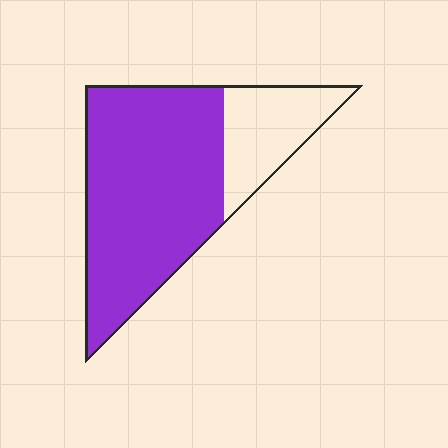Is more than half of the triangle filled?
Yes.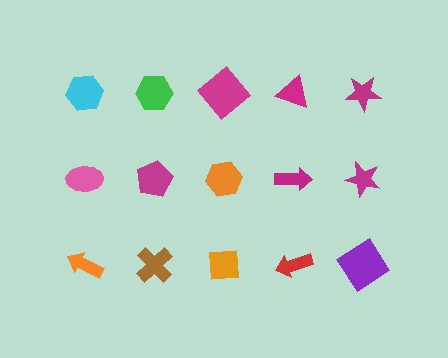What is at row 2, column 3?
An orange hexagon.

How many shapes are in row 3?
5 shapes.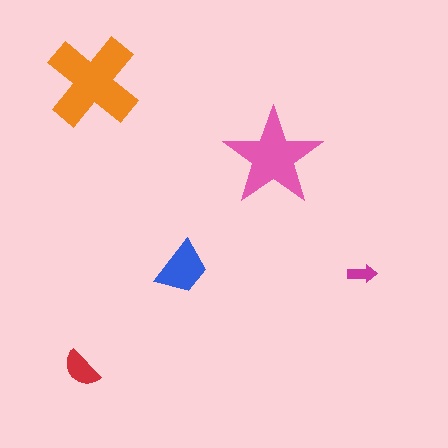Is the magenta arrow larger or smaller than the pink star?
Smaller.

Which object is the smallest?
The magenta arrow.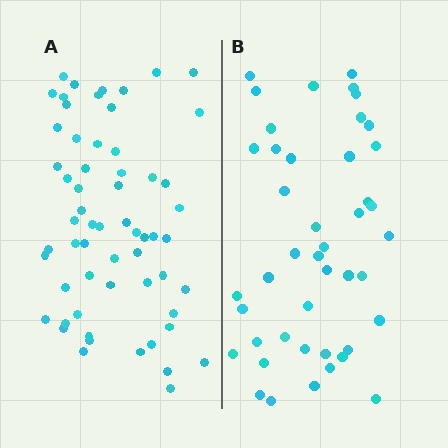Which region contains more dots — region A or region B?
Region A (the left region) has more dots.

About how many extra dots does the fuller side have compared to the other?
Region A has approximately 15 more dots than region B.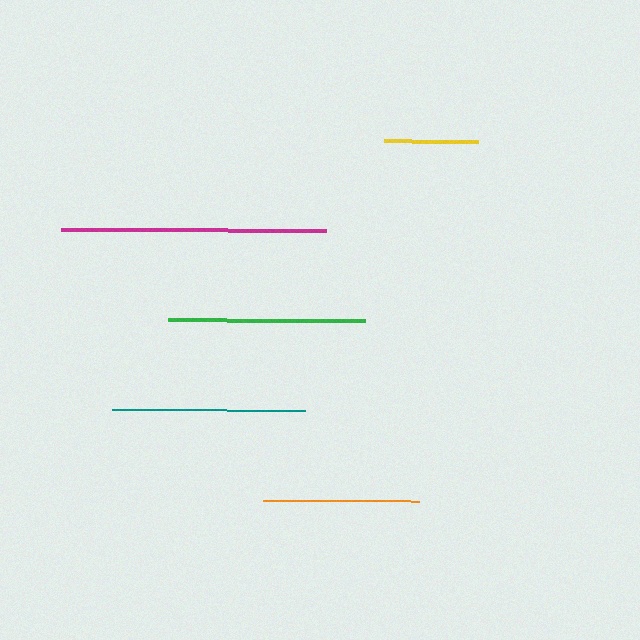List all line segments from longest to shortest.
From longest to shortest: magenta, green, teal, orange, yellow.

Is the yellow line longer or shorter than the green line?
The green line is longer than the yellow line.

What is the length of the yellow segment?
The yellow segment is approximately 94 pixels long.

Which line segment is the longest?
The magenta line is the longest at approximately 265 pixels.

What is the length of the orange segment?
The orange segment is approximately 156 pixels long.